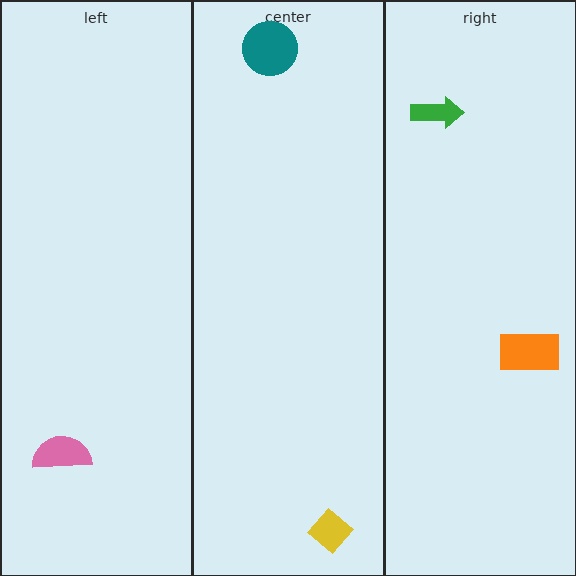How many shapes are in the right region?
2.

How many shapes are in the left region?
1.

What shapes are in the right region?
The orange rectangle, the green arrow.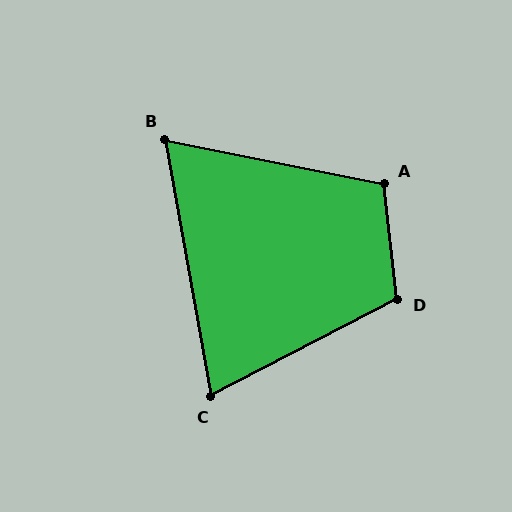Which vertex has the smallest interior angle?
B, at approximately 69 degrees.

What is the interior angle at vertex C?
Approximately 73 degrees (acute).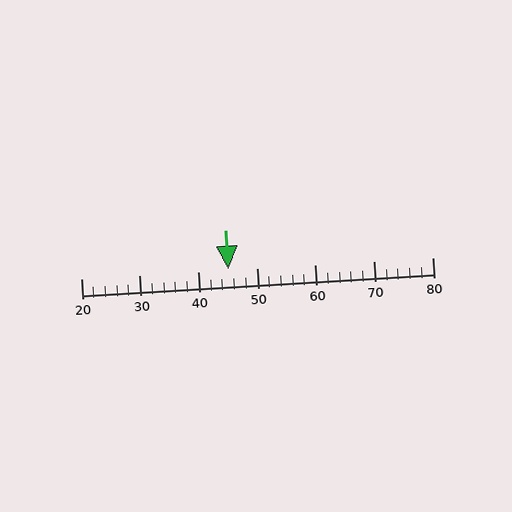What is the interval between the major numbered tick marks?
The major tick marks are spaced 10 units apart.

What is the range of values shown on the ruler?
The ruler shows values from 20 to 80.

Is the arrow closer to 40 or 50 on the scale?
The arrow is closer to 50.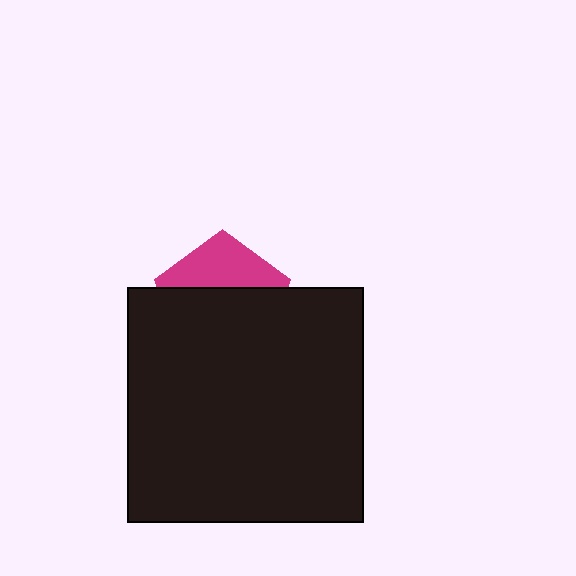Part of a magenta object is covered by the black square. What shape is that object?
It is a pentagon.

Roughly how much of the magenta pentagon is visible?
A small part of it is visible (roughly 37%).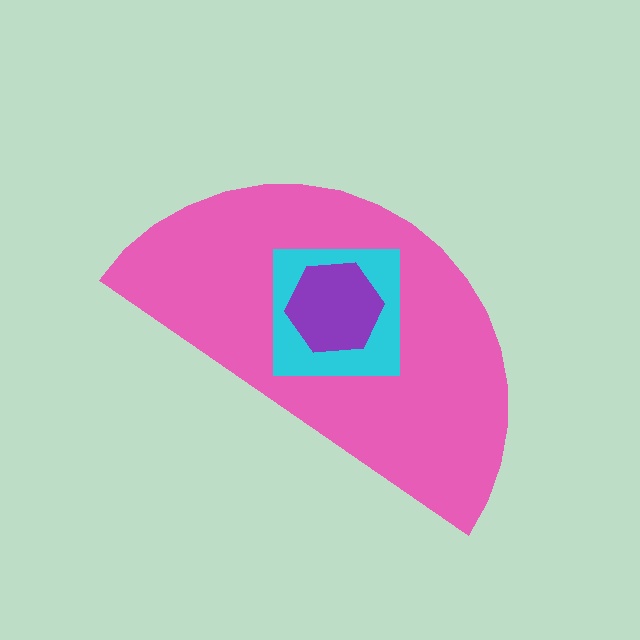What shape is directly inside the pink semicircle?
The cyan square.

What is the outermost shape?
The pink semicircle.